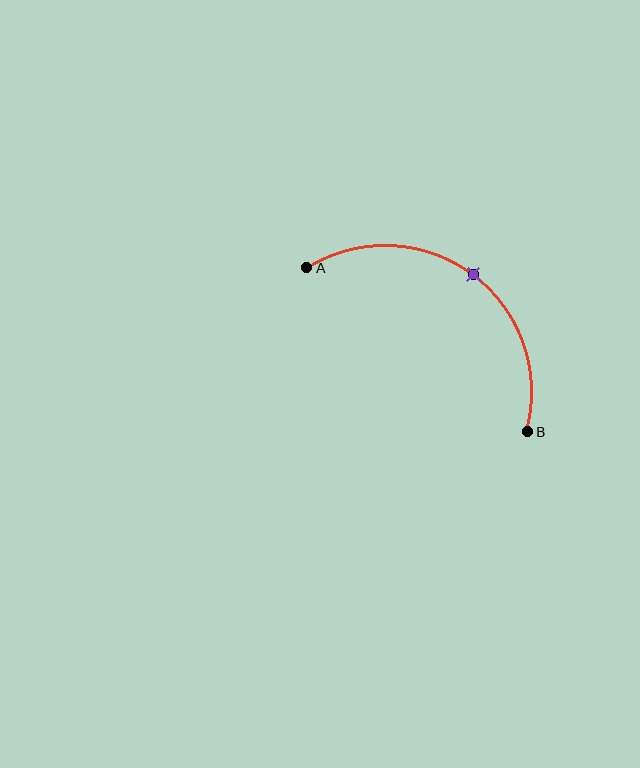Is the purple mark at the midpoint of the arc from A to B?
Yes. The purple mark lies on the arc at equal arc-length from both A and B — it is the arc midpoint.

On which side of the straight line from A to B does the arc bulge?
The arc bulges above and to the right of the straight line connecting A and B.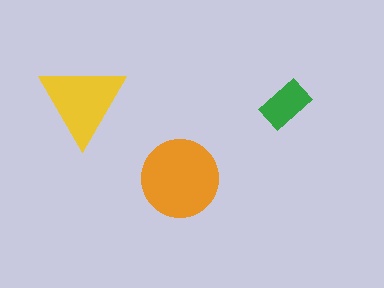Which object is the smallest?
The green rectangle.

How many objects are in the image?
There are 3 objects in the image.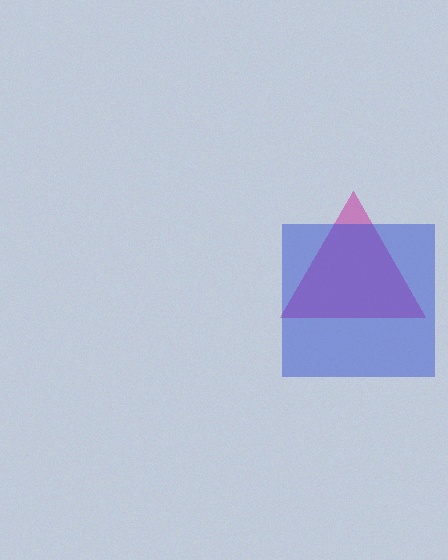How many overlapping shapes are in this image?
There are 2 overlapping shapes in the image.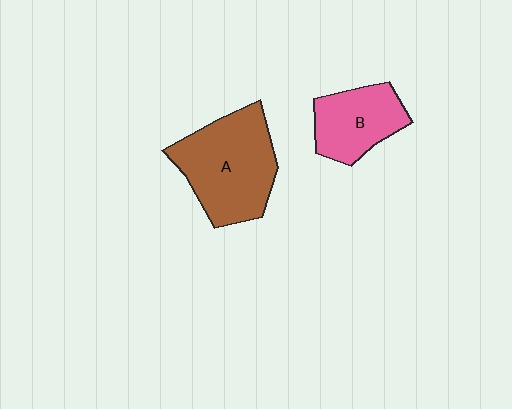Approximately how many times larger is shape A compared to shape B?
Approximately 1.6 times.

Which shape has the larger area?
Shape A (brown).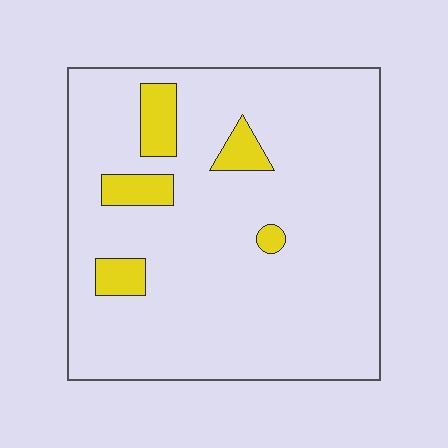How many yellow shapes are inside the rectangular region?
5.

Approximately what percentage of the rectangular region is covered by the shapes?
Approximately 10%.